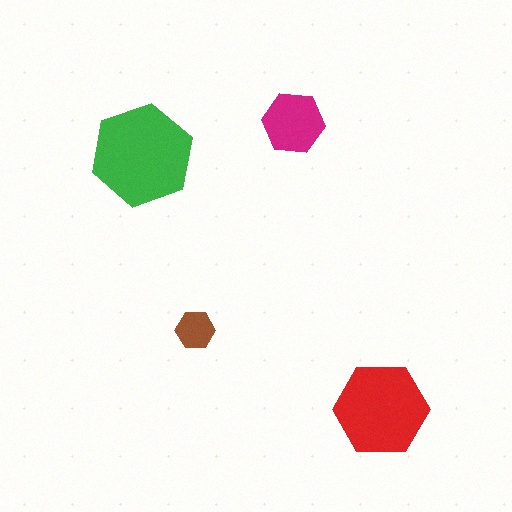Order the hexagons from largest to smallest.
the green one, the red one, the magenta one, the brown one.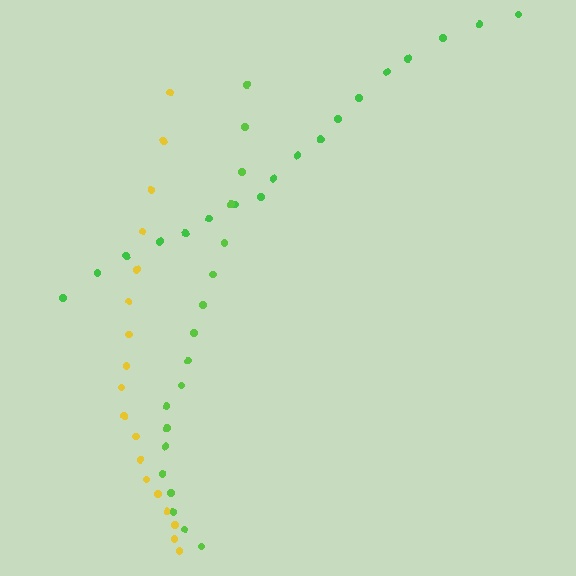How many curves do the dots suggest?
There are 3 distinct paths.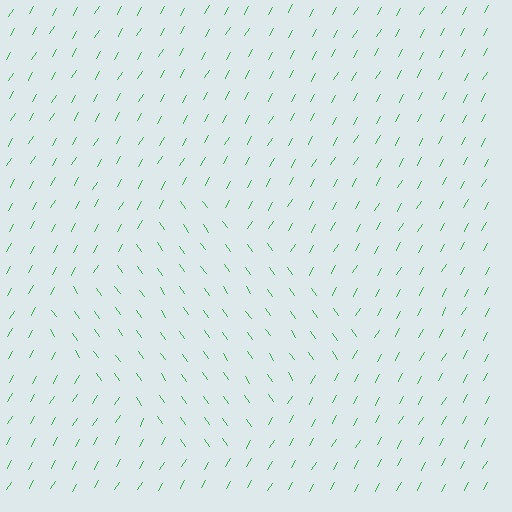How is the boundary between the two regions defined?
The boundary is defined purely by a change in line orientation (approximately 65 degrees difference). All lines are the same color and thickness.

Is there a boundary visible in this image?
Yes, there is a texture boundary formed by a change in line orientation.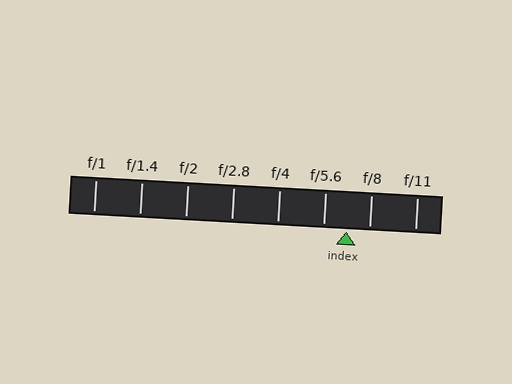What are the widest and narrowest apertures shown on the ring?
The widest aperture shown is f/1 and the narrowest is f/11.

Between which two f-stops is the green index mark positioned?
The index mark is between f/5.6 and f/8.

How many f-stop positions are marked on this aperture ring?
There are 8 f-stop positions marked.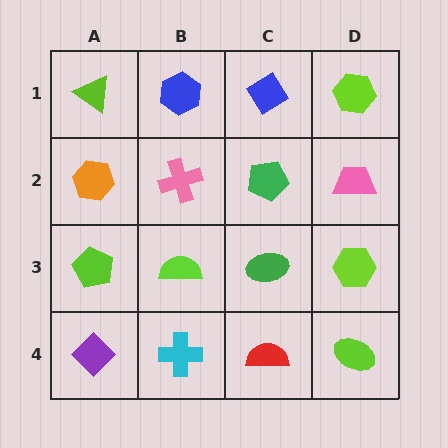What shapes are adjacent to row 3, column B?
A pink cross (row 2, column B), a cyan cross (row 4, column B), a lime pentagon (row 3, column A), a green ellipse (row 3, column C).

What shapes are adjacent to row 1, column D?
A pink trapezoid (row 2, column D), a blue diamond (row 1, column C).